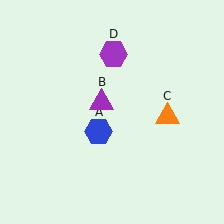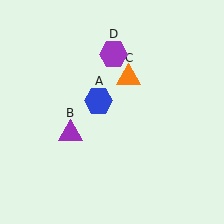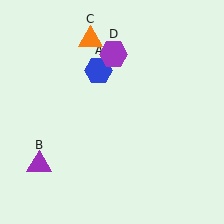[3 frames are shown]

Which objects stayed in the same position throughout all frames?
Purple hexagon (object D) remained stationary.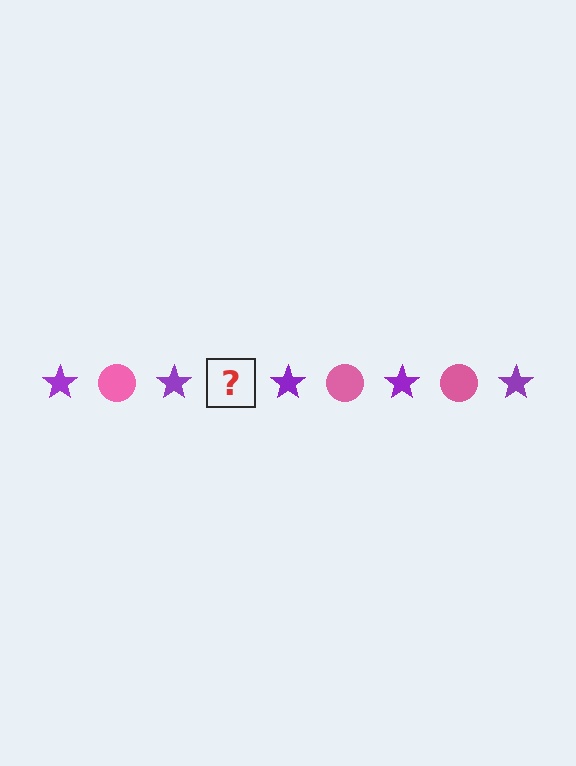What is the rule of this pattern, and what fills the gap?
The rule is that the pattern alternates between purple star and pink circle. The gap should be filled with a pink circle.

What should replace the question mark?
The question mark should be replaced with a pink circle.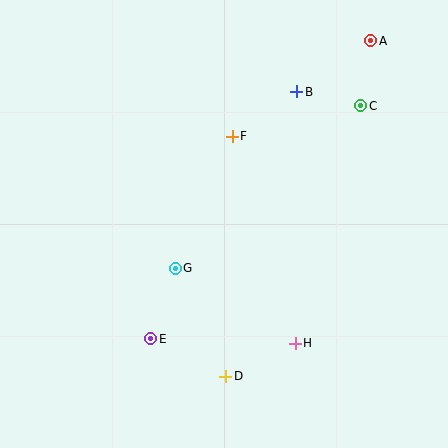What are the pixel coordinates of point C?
Point C is at (361, 106).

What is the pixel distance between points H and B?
The distance between H and B is 252 pixels.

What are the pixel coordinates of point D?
Point D is at (226, 376).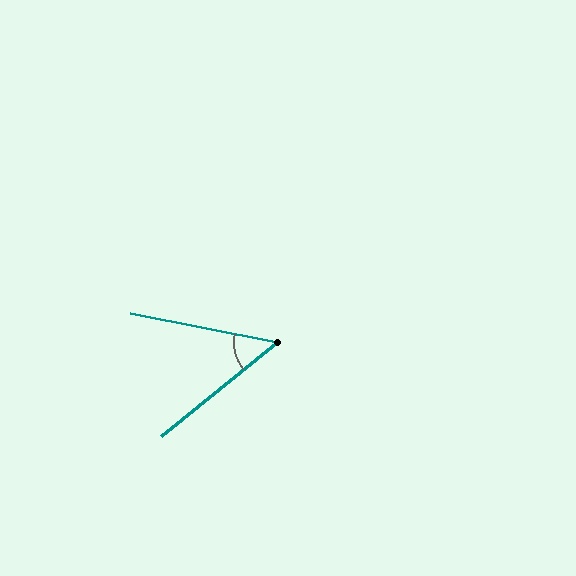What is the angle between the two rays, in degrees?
Approximately 50 degrees.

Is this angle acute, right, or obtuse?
It is acute.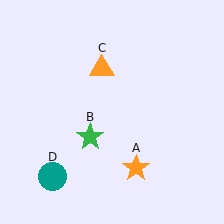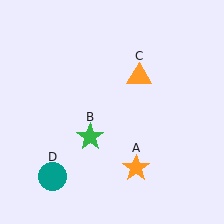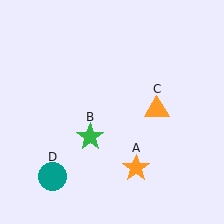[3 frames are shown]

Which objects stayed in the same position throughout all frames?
Orange star (object A) and green star (object B) and teal circle (object D) remained stationary.